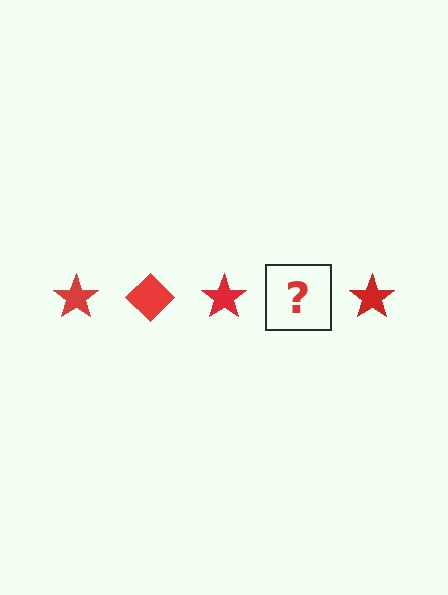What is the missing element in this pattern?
The missing element is a red diamond.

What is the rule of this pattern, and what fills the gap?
The rule is that the pattern cycles through star, diamond shapes in red. The gap should be filled with a red diamond.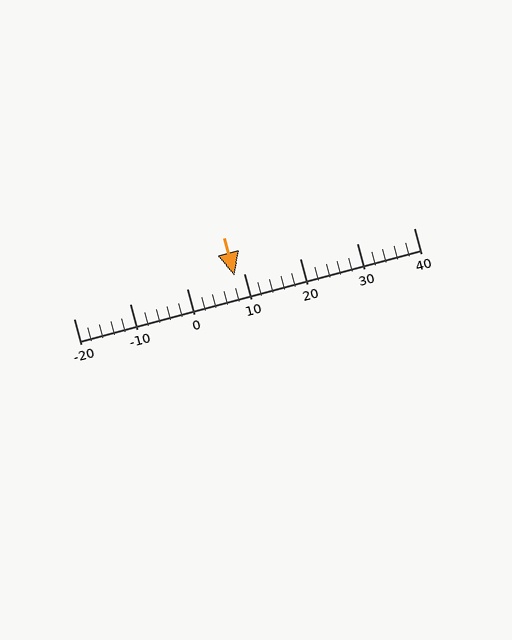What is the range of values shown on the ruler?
The ruler shows values from -20 to 40.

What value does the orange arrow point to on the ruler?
The orange arrow points to approximately 8.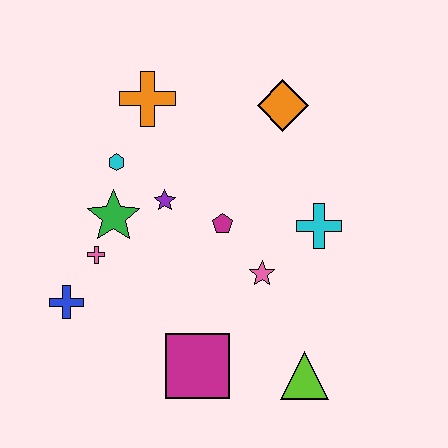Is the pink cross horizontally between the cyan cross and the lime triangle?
No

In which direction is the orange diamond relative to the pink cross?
The orange diamond is to the right of the pink cross.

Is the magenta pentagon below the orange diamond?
Yes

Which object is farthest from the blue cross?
The orange diamond is farthest from the blue cross.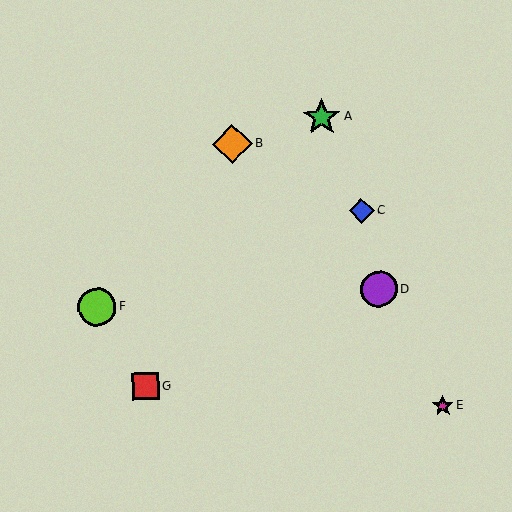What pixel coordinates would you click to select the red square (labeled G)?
Click at (146, 386) to select the red square G.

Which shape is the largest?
The orange diamond (labeled B) is the largest.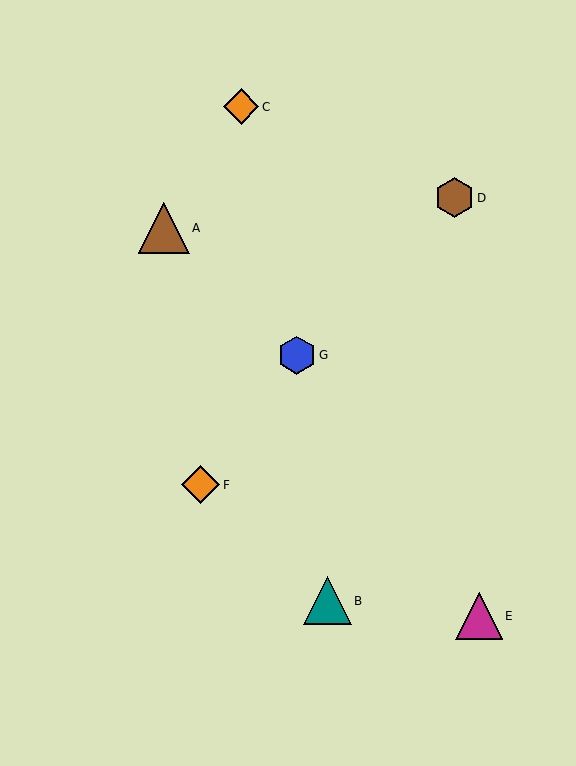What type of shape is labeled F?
Shape F is an orange diamond.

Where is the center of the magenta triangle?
The center of the magenta triangle is at (479, 616).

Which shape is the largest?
The brown triangle (labeled A) is the largest.